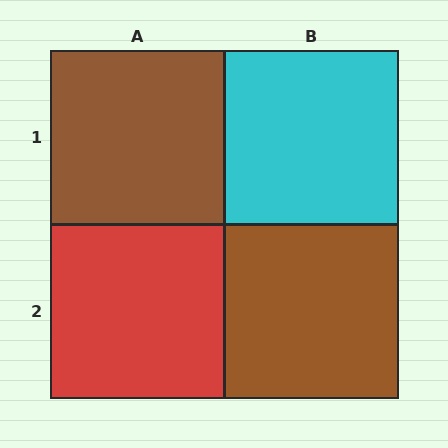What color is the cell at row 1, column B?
Cyan.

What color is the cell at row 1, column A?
Brown.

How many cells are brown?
2 cells are brown.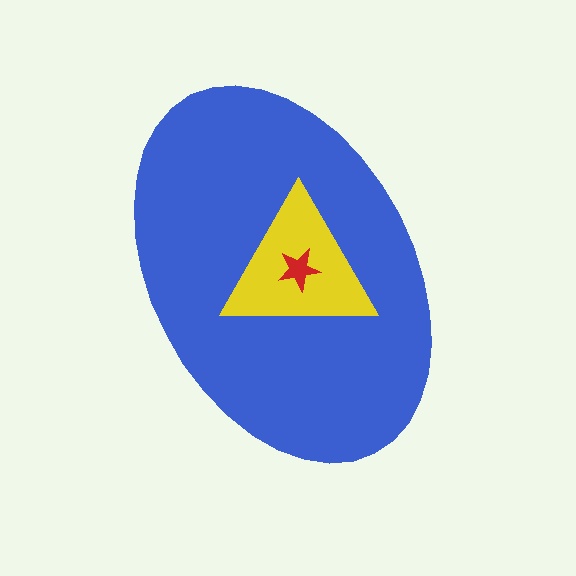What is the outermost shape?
The blue ellipse.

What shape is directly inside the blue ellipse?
The yellow triangle.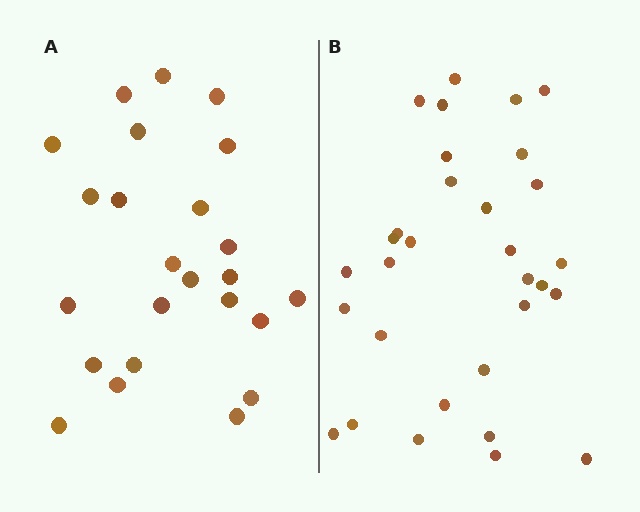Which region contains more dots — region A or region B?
Region B (the right region) has more dots.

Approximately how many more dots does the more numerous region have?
Region B has roughly 8 or so more dots than region A.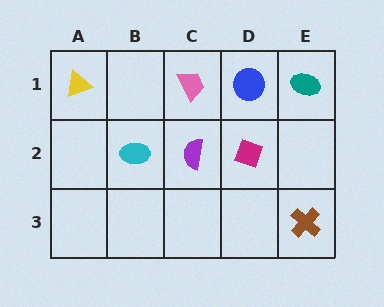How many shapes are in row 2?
3 shapes.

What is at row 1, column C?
A pink trapezoid.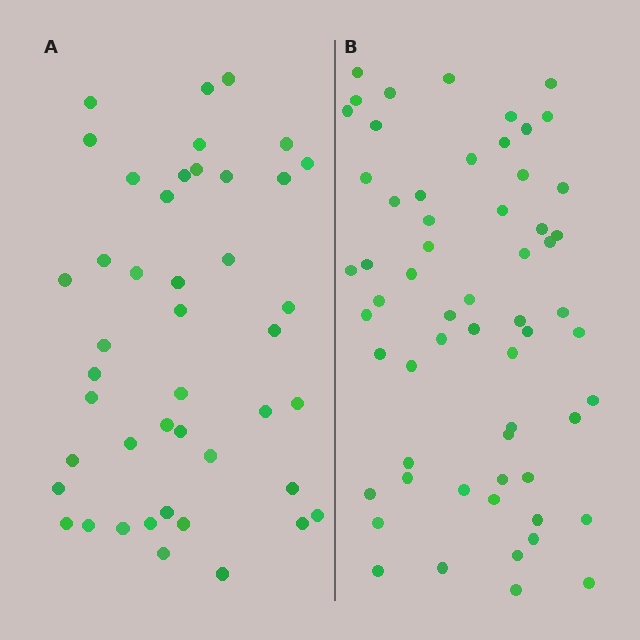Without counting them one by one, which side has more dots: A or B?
Region B (the right region) has more dots.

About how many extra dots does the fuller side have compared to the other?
Region B has approximately 15 more dots than region A.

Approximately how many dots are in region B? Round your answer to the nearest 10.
About 60 dots.